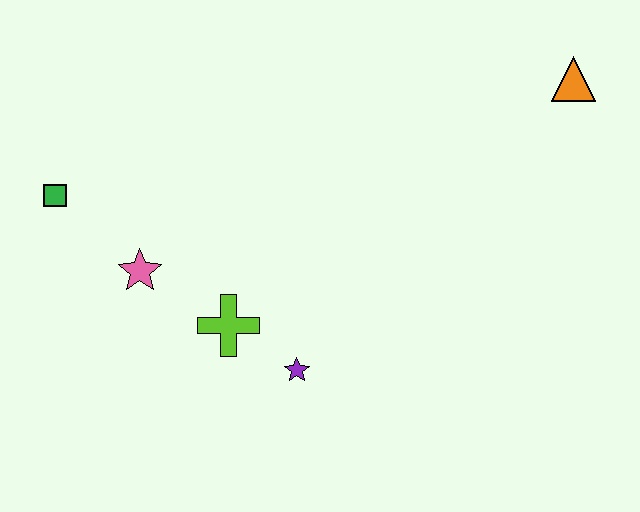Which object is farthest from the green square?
The orange triangle is farthest from the green square.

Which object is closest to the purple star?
The lime cross is closest to the purple star.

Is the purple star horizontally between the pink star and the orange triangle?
Yes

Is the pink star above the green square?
No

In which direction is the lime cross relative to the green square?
The lime cross is to the right of the green square.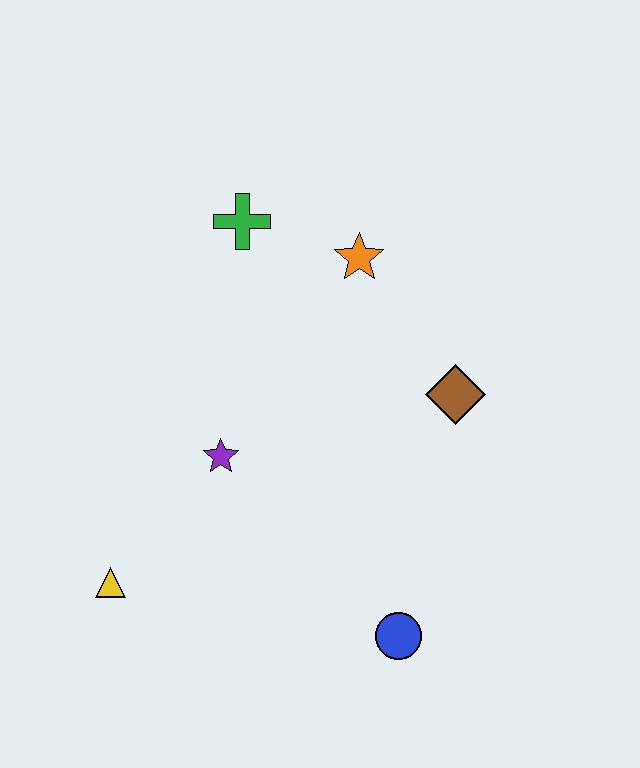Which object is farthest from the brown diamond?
The yellow triangle is farthest from the brown diamond.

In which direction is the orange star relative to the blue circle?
The orange star is above the blue circle.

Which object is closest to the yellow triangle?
The purple star is closest to the yellow triangle.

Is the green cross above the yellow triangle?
Yes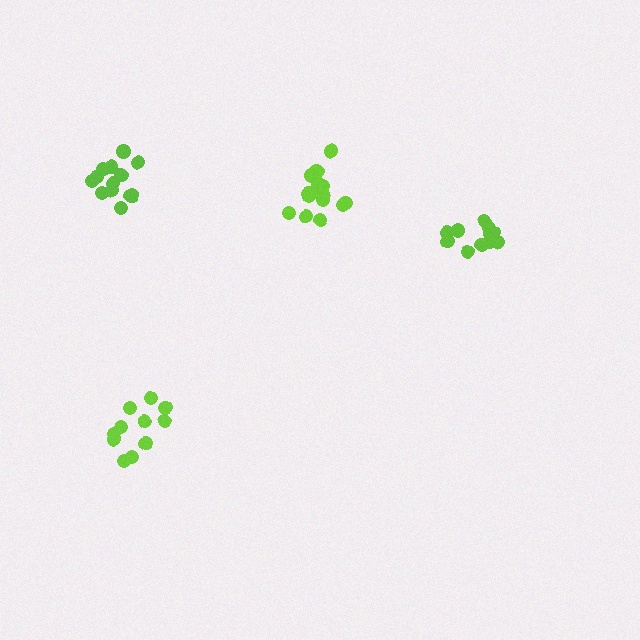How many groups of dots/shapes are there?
There are 4 groups.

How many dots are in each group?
Group 1: 15 dots, Group 2: 11 dots, Group 3: 11 dots, Group 4: 13 dots (50 total).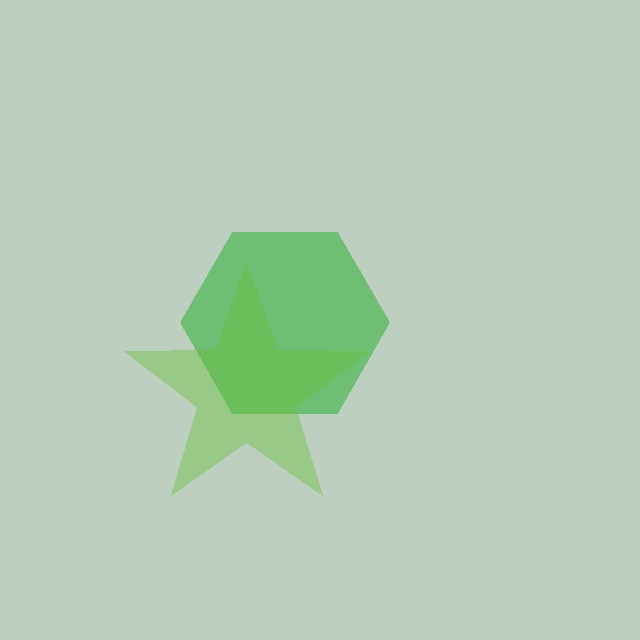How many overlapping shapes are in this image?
There are 2 overlapping shapes in the image.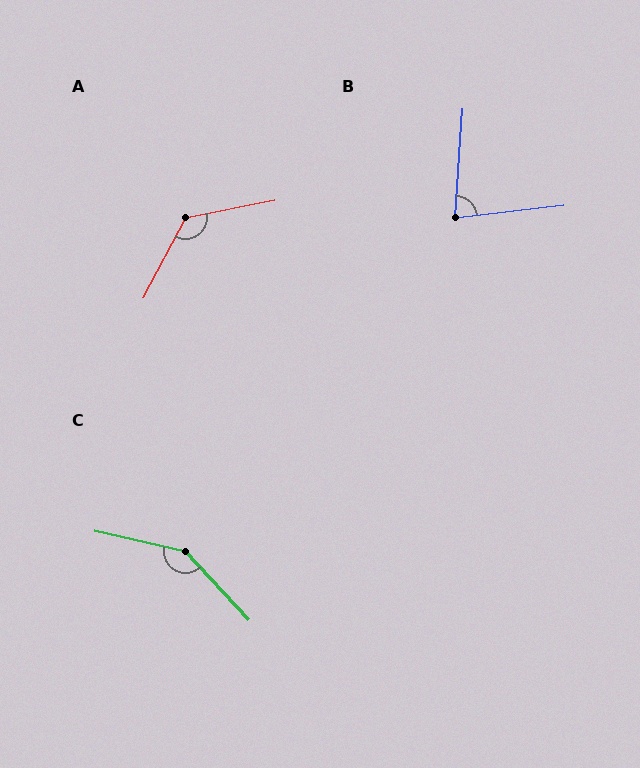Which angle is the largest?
C, at approximately 146 degrees.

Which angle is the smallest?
B, at approximately 80 degrees.